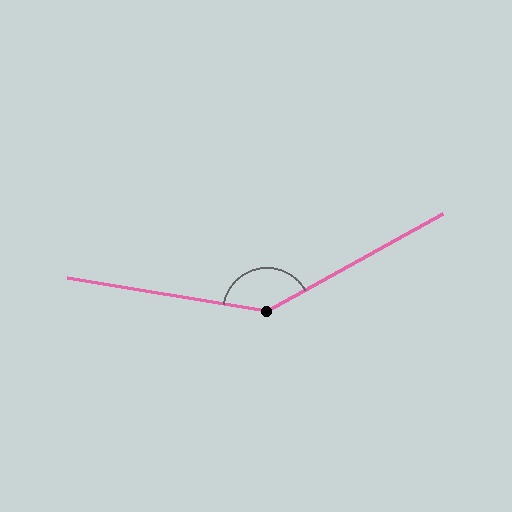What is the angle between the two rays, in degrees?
Approximately 141 degrees.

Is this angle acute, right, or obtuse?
It is obtuse.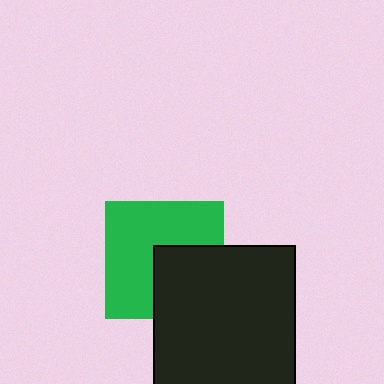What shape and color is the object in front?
The object in front is a black rectangle.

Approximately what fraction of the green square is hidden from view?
Roughly 37% of the green square is hidden behind the black rectangle.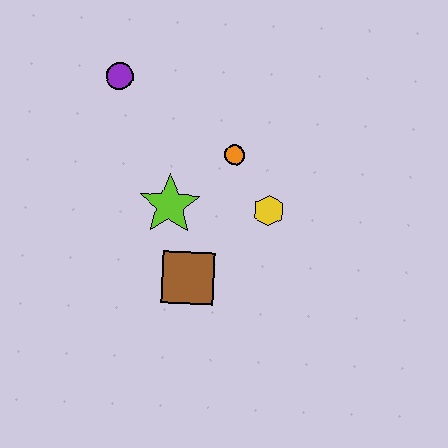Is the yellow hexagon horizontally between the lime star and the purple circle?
No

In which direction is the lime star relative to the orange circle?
The lime star is to the left of the orange circle.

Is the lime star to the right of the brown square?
No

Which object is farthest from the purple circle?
The brown square is farthest from the purple circle.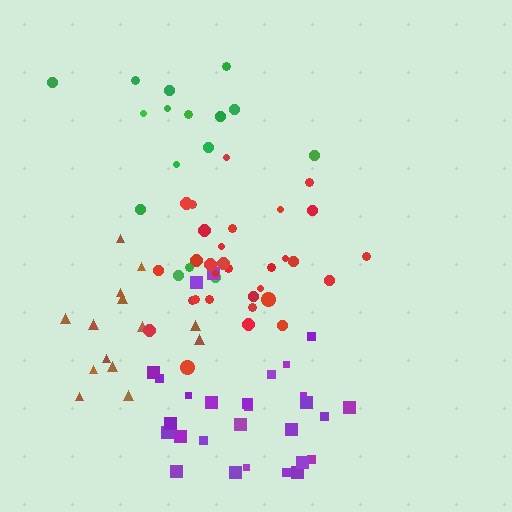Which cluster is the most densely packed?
Red.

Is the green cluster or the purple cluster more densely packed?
Purple.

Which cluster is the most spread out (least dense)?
Green.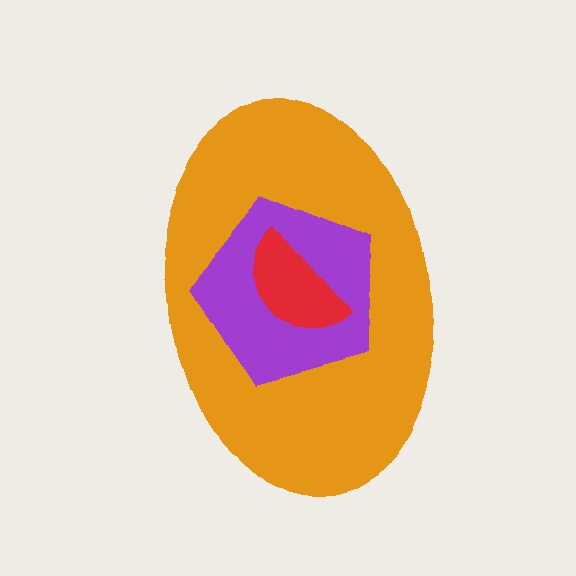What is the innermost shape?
The red semicircle.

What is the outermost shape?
The orange ellipse.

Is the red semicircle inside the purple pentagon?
Yes.